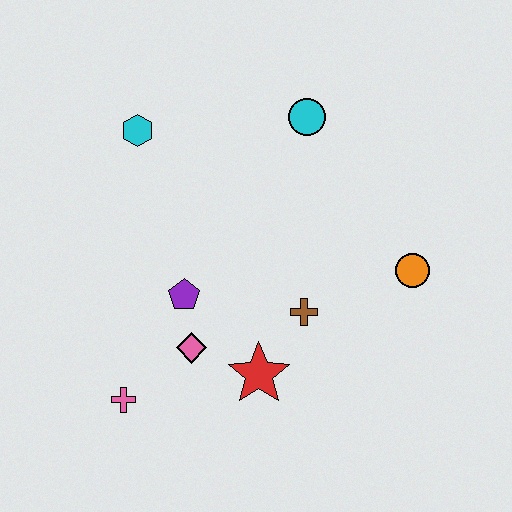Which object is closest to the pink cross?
The pink diamond is closest to the pink cross.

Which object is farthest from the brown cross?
The cyan hexagon is farthest from the brown cross.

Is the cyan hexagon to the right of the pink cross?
Yes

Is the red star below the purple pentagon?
Yes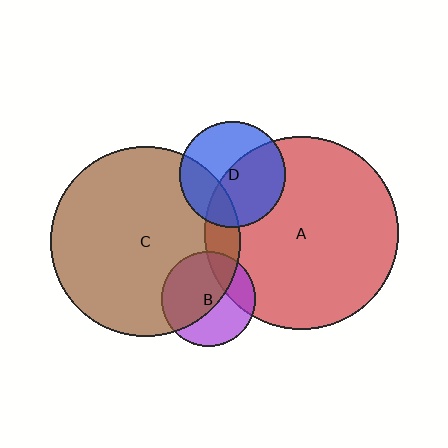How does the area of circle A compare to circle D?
Approximately 3.3 times.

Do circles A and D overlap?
Yes.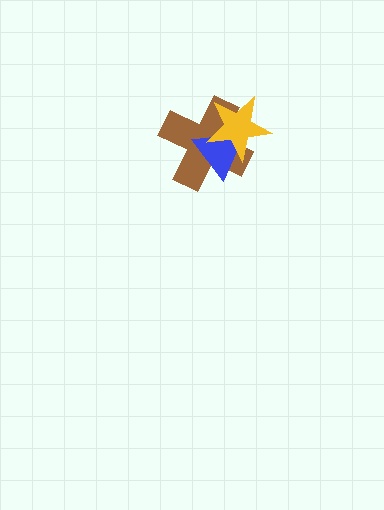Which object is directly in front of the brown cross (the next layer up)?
The blue triangle is directly in front of the brown cross.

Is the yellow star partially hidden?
No, no other shape covers it.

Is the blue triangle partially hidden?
Yes, it is partially covered by another shape.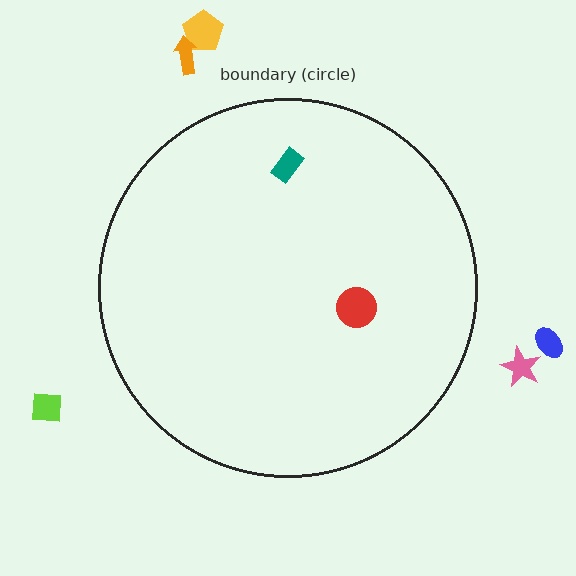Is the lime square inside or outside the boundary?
Outside.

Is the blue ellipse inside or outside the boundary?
Outside.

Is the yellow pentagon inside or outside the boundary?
Outside.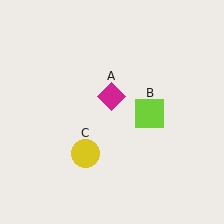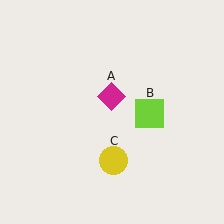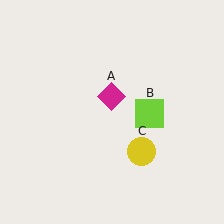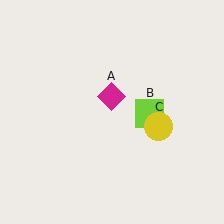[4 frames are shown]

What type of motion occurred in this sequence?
The yellow circle (object C) rotated counterclockwise around the center of the scene.